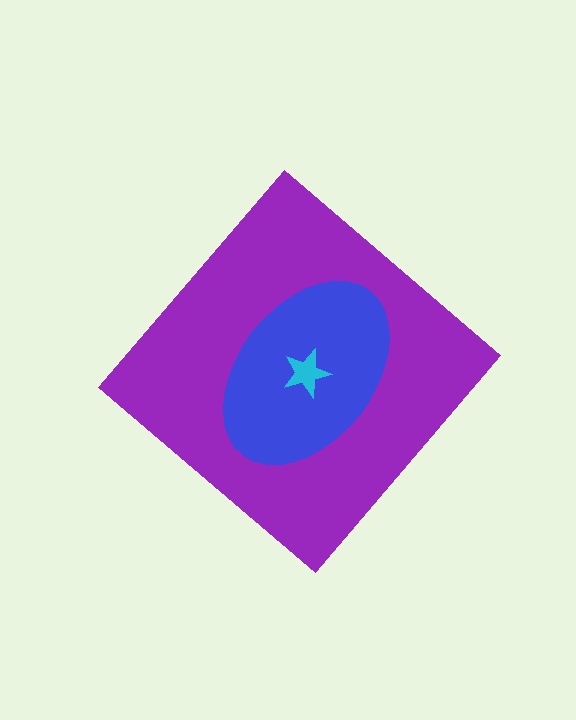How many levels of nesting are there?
3.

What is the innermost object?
The cyan star.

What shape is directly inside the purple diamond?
The blue ellipse.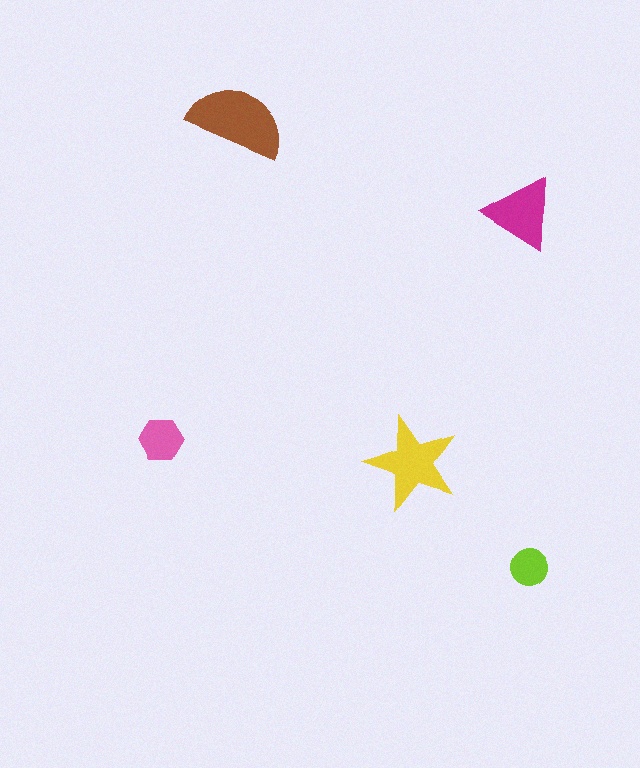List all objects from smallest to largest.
The lime circle, the pink hexagon, the magenta triangle, the yellow star, the brown semicircle.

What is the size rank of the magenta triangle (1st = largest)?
3rd.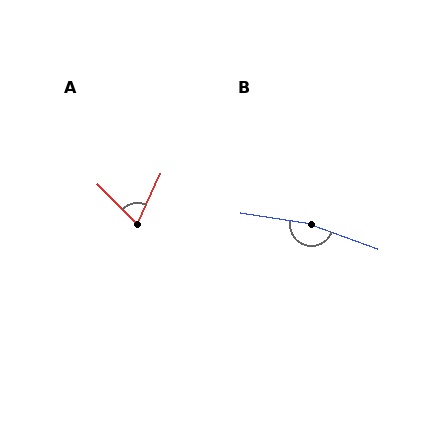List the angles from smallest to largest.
A (70°), B (168°).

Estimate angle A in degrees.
Approximately 70 degrees.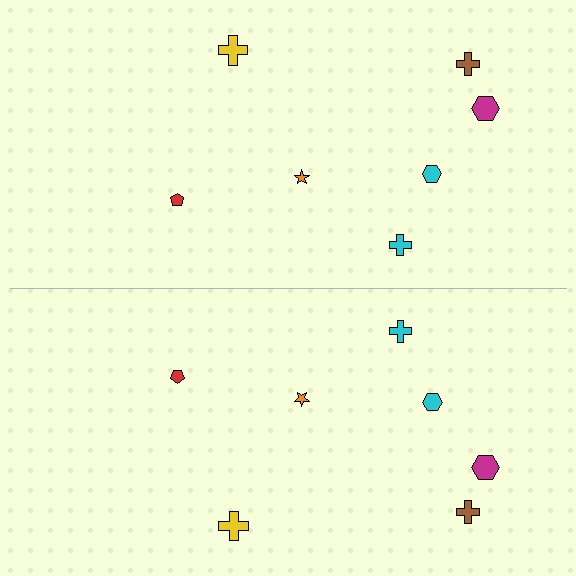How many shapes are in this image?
There are 14 shapes in this image.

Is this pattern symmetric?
Yes, this pattern has bilateral (reflection) symmetry.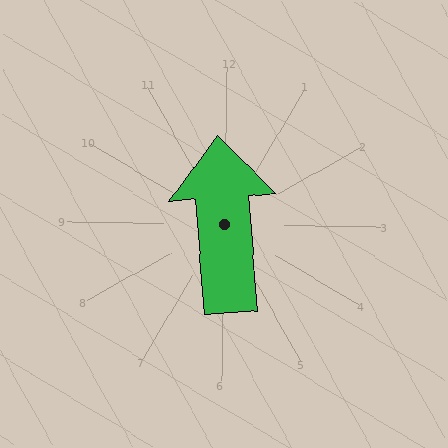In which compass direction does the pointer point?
North.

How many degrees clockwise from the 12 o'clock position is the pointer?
Approximately 355 degrees.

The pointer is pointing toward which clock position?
Roughly 12 o'clock.